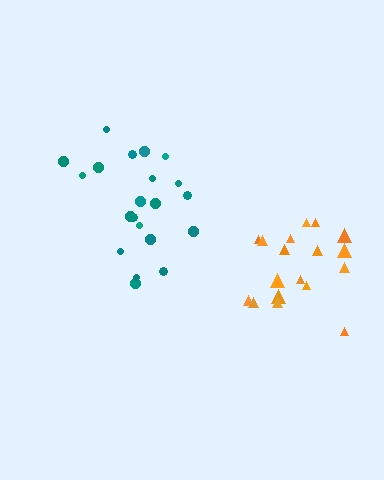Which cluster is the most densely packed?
Teal.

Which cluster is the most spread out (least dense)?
Orange.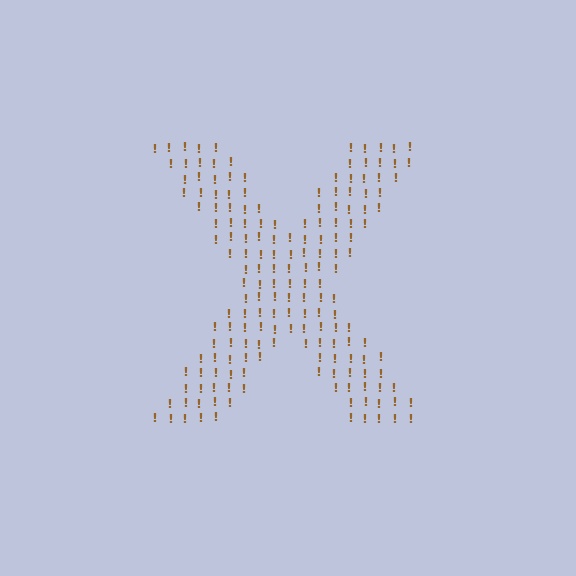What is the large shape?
The large shape is the letter X.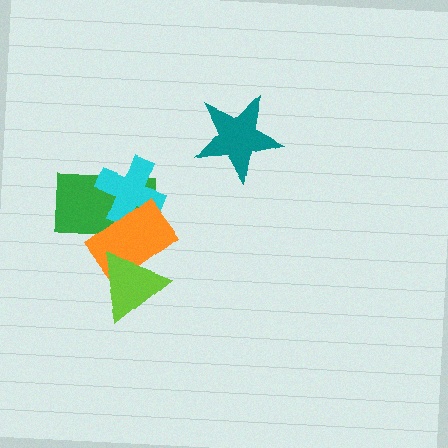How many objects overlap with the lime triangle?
1 object overlaps with the lime triangle.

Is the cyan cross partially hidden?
Yes, it is partially covered by another shape.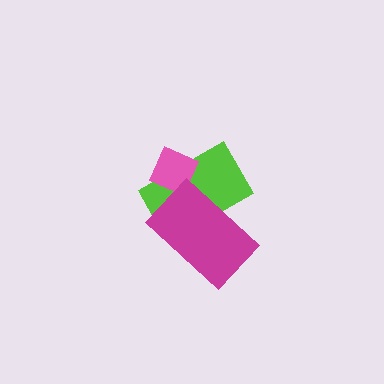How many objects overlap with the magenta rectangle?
1 object overlaps with the magenta rectangle.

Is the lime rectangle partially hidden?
Yes, it is partially covered by another shape.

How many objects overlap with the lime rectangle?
2 objects overlap with the lime rectangle.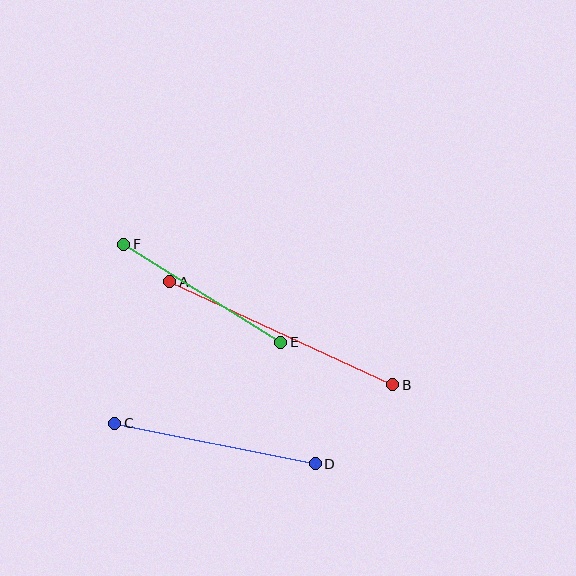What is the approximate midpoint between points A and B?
The midpoint is at approximately (281, 333) pixels.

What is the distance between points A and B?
The distance is approximately 245 pixels.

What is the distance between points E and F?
The distance is approximately 185 pixels.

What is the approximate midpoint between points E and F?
The midpoint is at approximately (202, 293) pixels.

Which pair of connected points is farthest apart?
Points A and B are farthest apart.